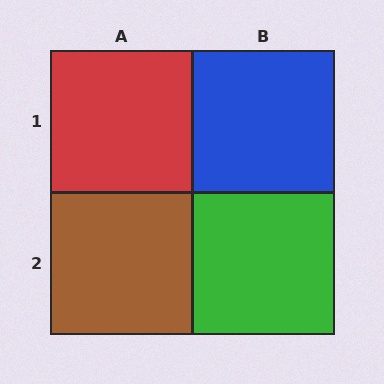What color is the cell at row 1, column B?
Blue.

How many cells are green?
1 cell is green.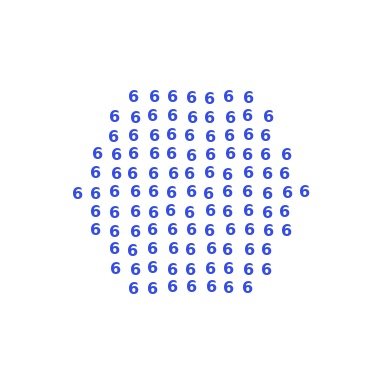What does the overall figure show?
The overall figure shows a hexagon.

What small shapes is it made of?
It is made of small digit 6's.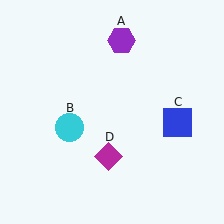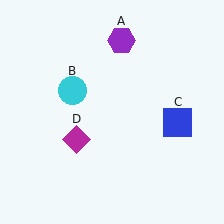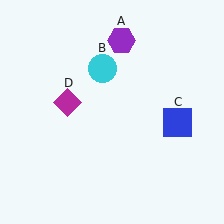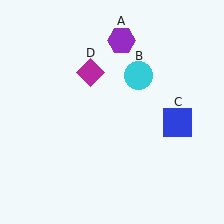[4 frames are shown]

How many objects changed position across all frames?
2 objects changed position: cyan circle (object B), magenta diamond (object D).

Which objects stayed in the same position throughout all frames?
Purple hexagon (object A) and blue square (object C) remained stationary.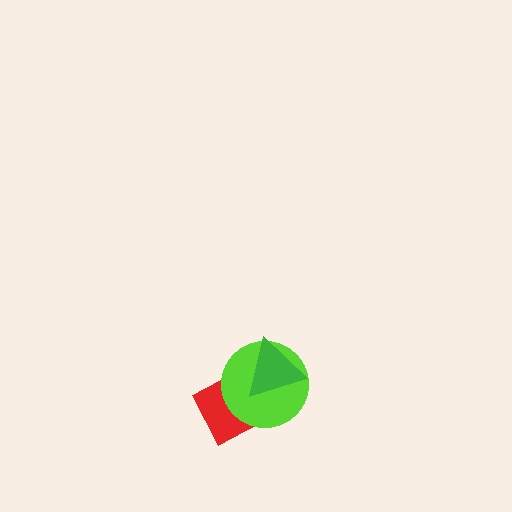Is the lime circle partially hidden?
Yes, it is partially covered by another shape.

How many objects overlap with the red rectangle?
2 objects overlap with the red rectangle.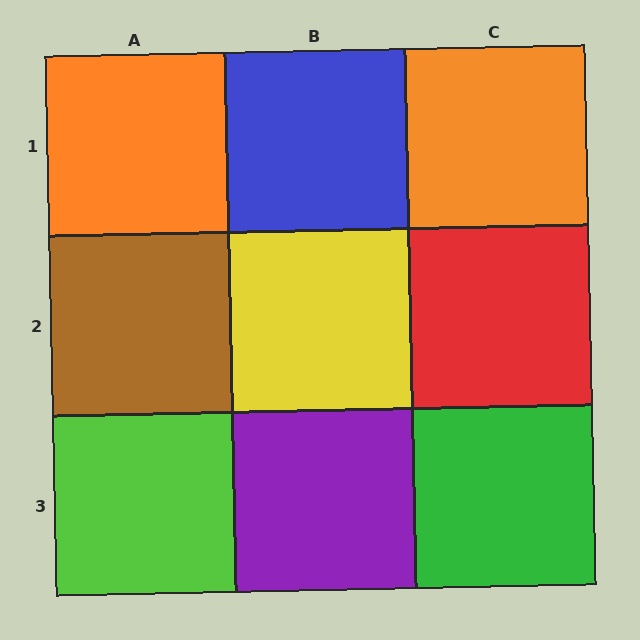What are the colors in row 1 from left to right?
Orange, blue, orange.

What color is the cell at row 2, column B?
Yellow.